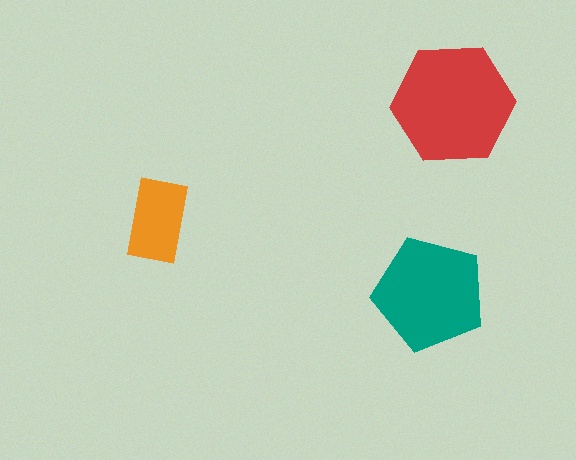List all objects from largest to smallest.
The red hexagon, the teal pentagon, the orange rectangle.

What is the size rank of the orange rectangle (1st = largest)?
3rd.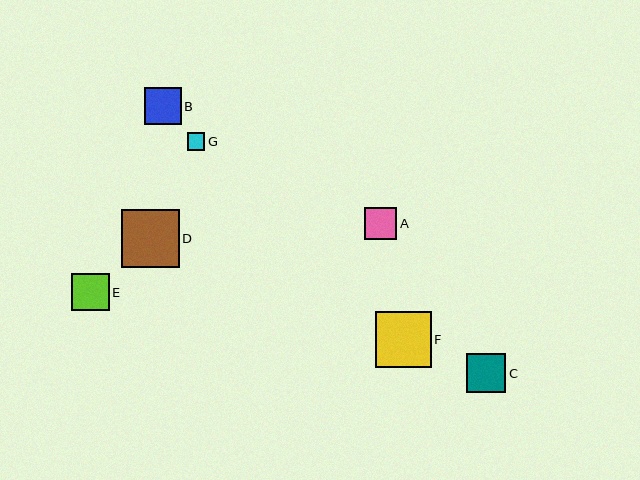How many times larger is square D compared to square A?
Square D is approximately 1.8 times the size of square A.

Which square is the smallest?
Square G is the smallest with a size of approximately 18 pixels.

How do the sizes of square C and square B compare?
Square C and square B are approximately the same size.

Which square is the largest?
Square D is the largest with a size of approximately 58 pixels.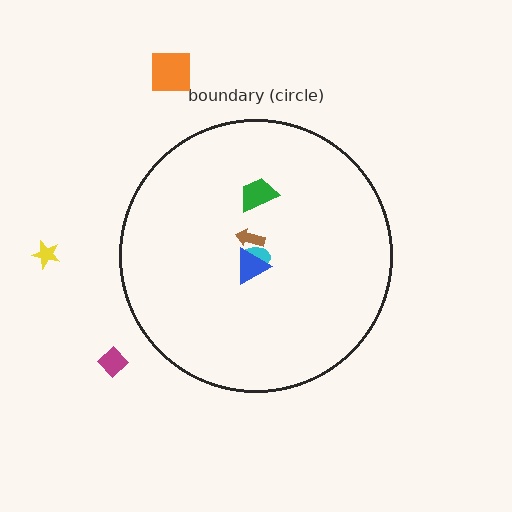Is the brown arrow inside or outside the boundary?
Inside.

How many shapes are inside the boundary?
4 inside, 3 outside.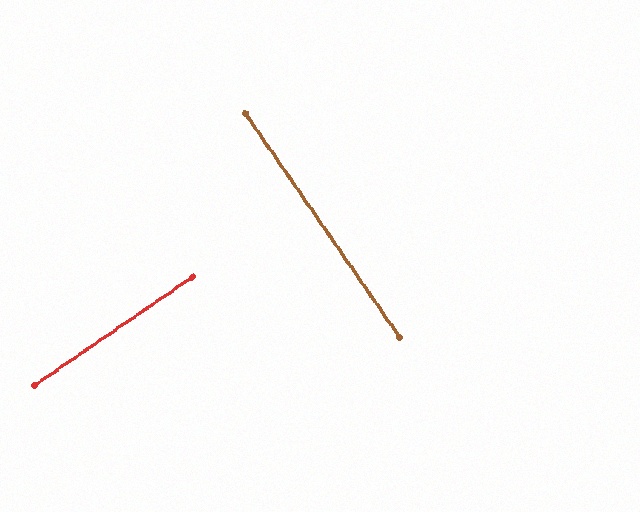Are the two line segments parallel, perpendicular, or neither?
Perpendicular — they meet at approximately 90°.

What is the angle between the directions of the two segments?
Approximately 90 degrees.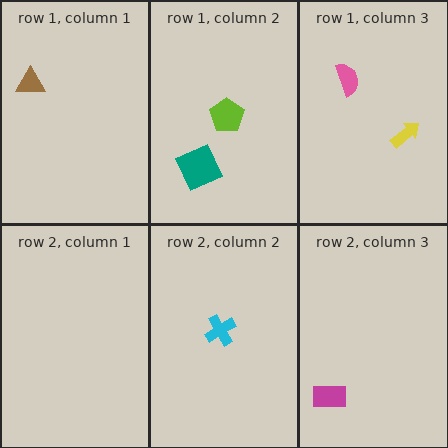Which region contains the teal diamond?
The row 1, column 2 region.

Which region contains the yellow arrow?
The row 1, column 3 region.